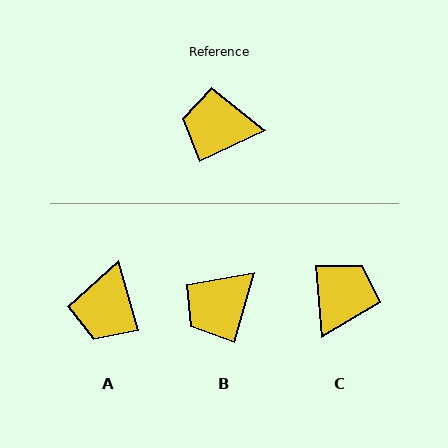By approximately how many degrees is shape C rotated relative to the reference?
Approximately 111 degrees clockwise.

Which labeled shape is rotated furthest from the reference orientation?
C, about 111 degrees away.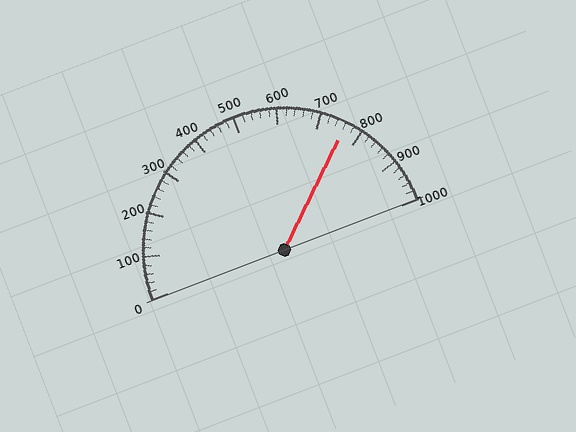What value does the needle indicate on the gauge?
The needle indicates approximately 760.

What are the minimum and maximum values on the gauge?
The gauge ranges from 0 to 1000.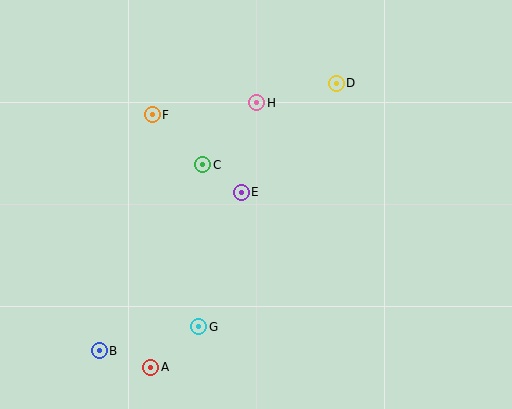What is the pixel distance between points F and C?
The distance between F and C is 71 pixels.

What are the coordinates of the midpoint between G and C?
The midpoint between G and C is at (201, 246).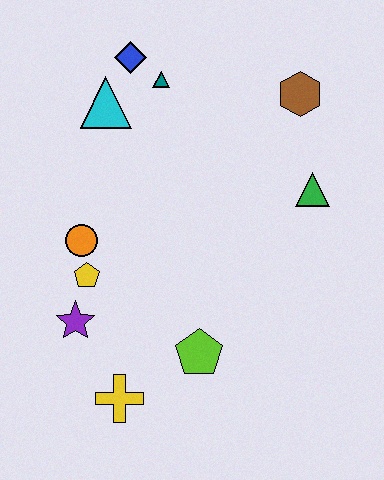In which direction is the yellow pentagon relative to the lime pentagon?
The yellow pentagon is to the left of the lime pentagon.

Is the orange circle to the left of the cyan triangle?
Yes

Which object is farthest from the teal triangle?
The yellow cross is farthest from the teal triangle.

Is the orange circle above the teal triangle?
No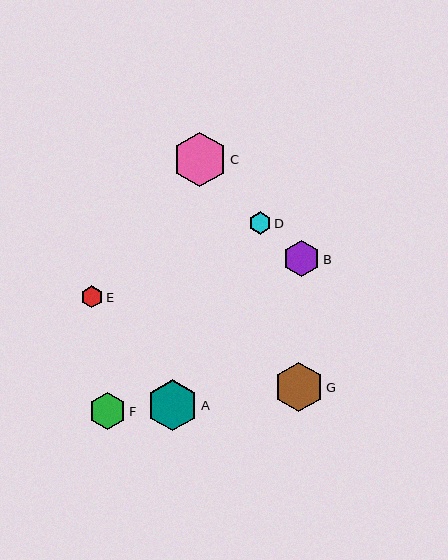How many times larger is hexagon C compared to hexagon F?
Hexagon C is approximately 1.5 times the size of hexagon F.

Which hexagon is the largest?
Hexagon C is the largest with a size of approximately 55 pixels.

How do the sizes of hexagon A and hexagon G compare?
Hexagon A and hexagon G are approximately the same size.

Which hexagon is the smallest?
Hexagon E is the smallest with a size of approximately 22 pixels.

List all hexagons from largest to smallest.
From largest to smallest: C, A, G, F, B, D, E.